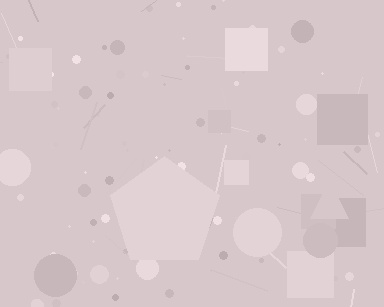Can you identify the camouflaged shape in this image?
The camouflaged shape is a pentagon.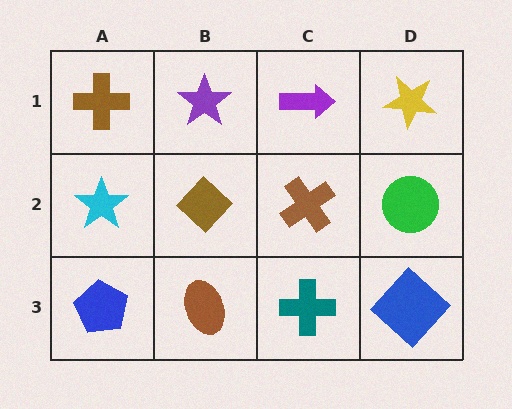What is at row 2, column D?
A green circle.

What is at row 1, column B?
A purple star.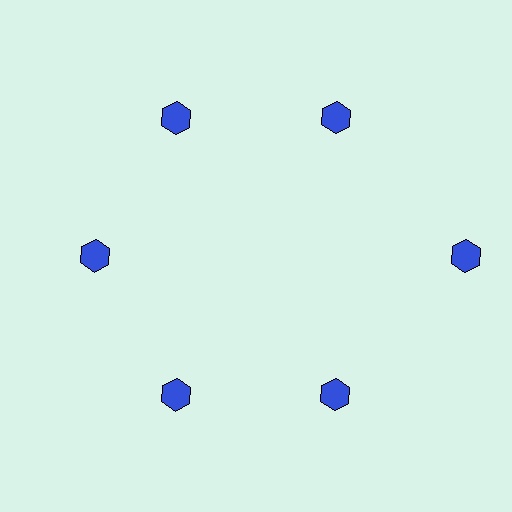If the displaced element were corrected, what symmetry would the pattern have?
It would have 6-fold rotational symmetry — the pattern would map onto itself every 60 degrees.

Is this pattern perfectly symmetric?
No. The 6 blue hexagons are arranged in a ring, but one element near the 3 o'clock position is pushed outward from the center, breaking the 6-fold rotational symmetry.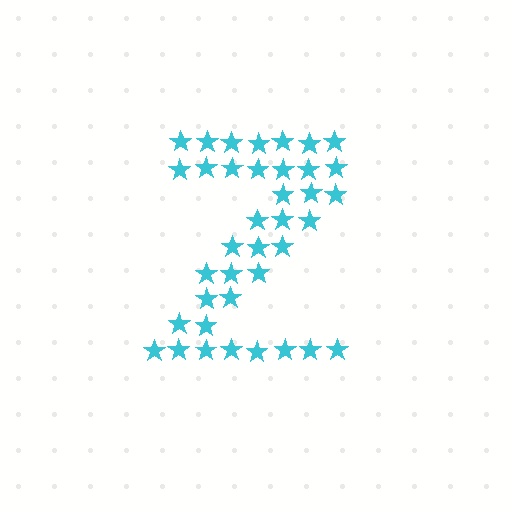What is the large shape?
The large shape is the letter Z.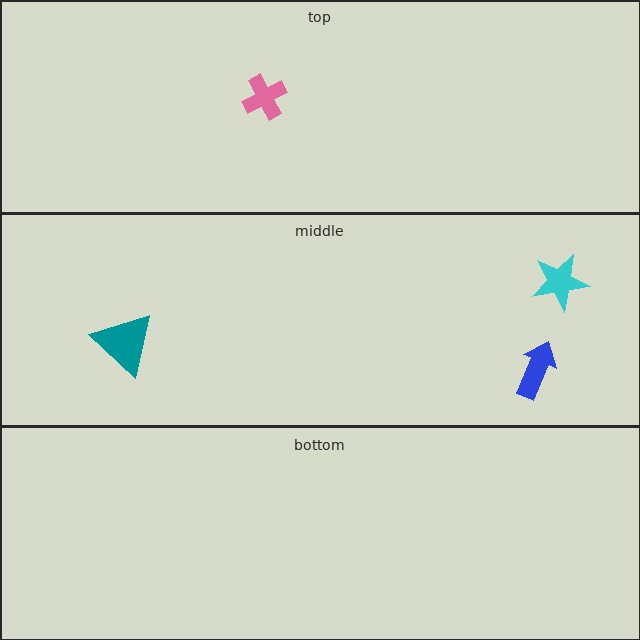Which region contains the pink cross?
The top region.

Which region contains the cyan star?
The middle region.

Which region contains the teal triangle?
The middle region.